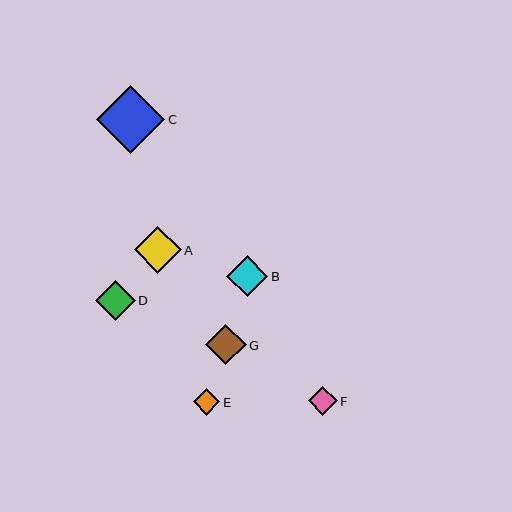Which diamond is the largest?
Diamond C is the largest with a size of approximately 68 pixels.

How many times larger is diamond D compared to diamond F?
Diamond D is approximately 1.4 times the size of diamond F.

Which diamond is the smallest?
Diamond E is the smallest with a size of approximately 26 pixels.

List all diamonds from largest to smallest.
From largest to smallest: C, A, B, G, D, F, E.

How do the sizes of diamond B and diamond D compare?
Diamond B and diamond D are approximately the same size.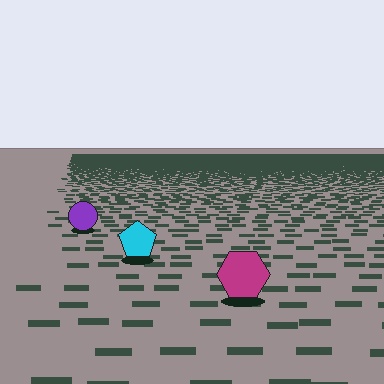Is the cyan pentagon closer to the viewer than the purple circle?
Yes. The cyan pentagon is closer — you can tell from the texture gradient: the ground texture is coarser near it.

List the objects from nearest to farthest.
From nearest to farthest: the magenta hexagon, the cyan pentagon, the purple circle.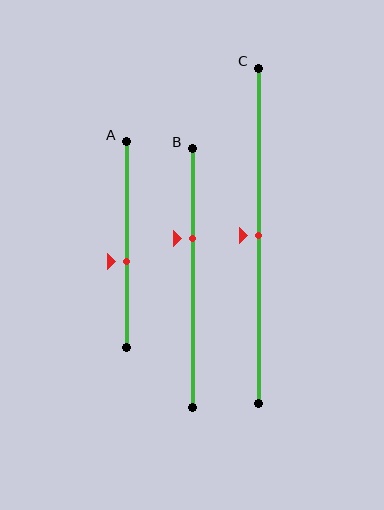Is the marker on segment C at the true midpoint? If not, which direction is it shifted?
Yes, the marker on segment C is at the true midpoint.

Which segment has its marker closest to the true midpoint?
Segment C has its marker closest to the true midpoint.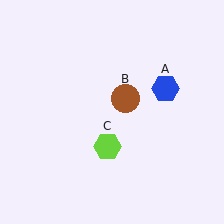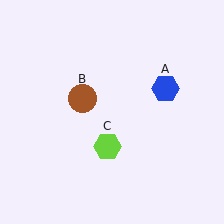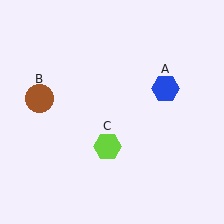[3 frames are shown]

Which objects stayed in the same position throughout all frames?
Blue hexagon (object A) and lime hexagon (object C) remained stationary.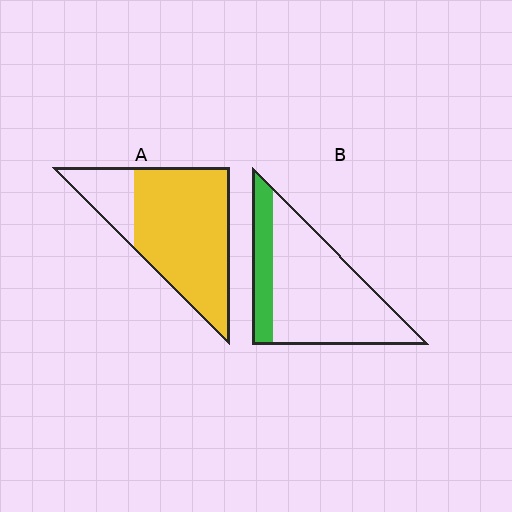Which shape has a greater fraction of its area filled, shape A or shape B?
Shape A.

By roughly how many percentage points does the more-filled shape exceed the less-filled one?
By roughly 55 percentage points (A over B).